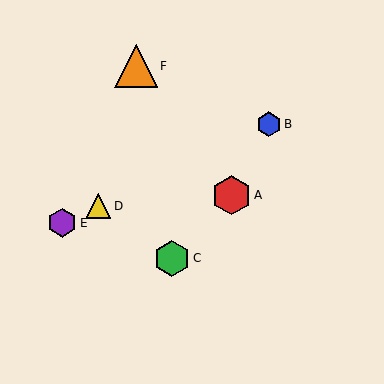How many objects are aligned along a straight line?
3 objects (B, D, E) are aligned along a straight line.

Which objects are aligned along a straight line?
Objects B, D, E are aligned along a straight line.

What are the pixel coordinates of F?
Object F is at (136, 66).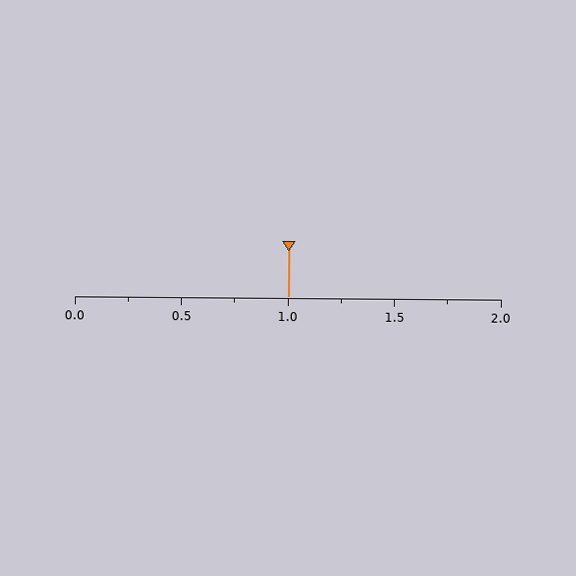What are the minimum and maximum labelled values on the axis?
The axis runs from 0.0 to 2.0.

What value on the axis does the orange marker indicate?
The marker indicates approximately 1.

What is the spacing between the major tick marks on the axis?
The major ticks are spaced 0.5 apart.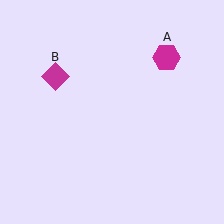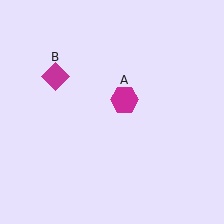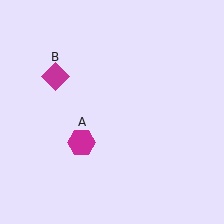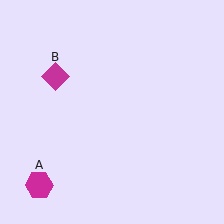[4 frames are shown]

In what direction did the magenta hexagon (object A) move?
The magenta hexagon (object A) moved down and to the left.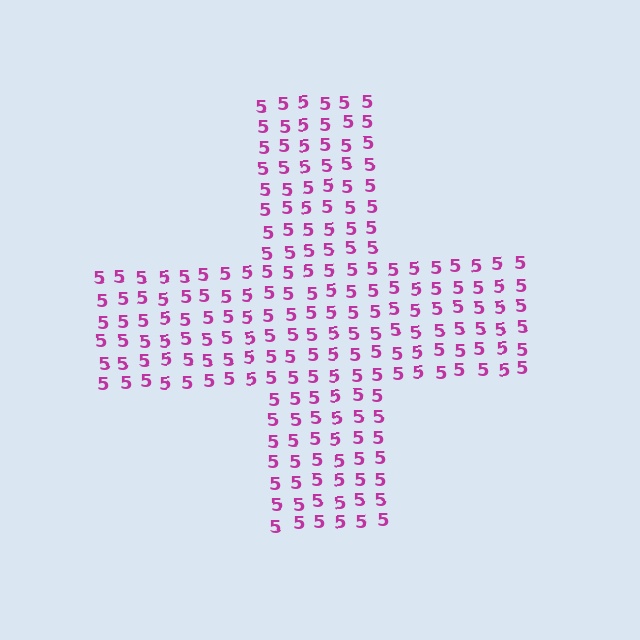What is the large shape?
The large shape is a cross.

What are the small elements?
The small elements are digit 5's.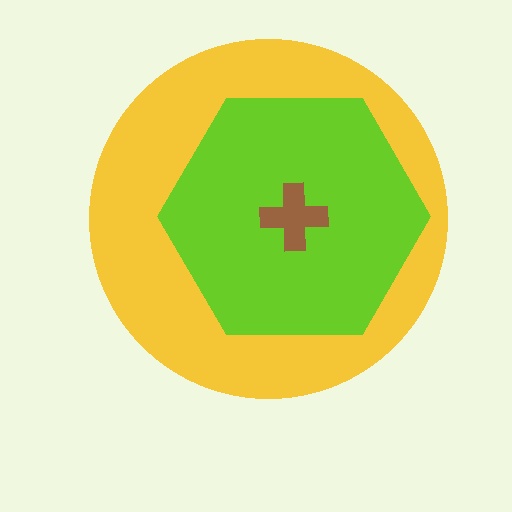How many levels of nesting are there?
3.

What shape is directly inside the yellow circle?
The lime hexagon.